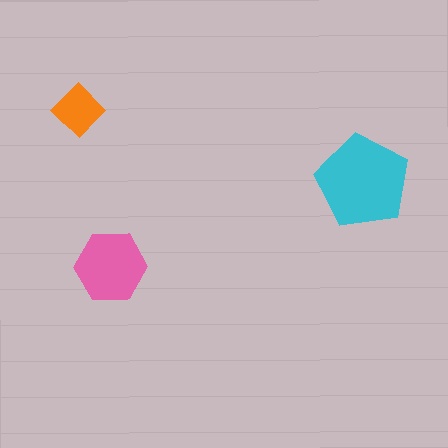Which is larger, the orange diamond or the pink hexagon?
The pink hexagon.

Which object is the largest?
The cyan pentagon.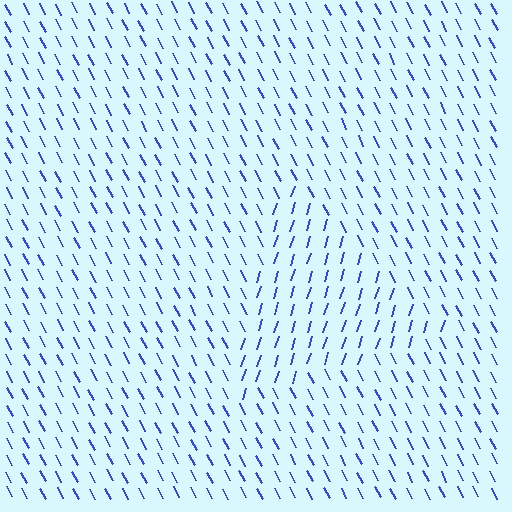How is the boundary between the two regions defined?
The boundary is defined purely by a change in line orientation (approximately 45 degrees difference). All lines are the same color and thickness.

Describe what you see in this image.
The image is filled with small blue line segments. A triangle region in the image has lines oriented differently from the surrounding lines, creating a visible texture boundary.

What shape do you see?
I see a triangle.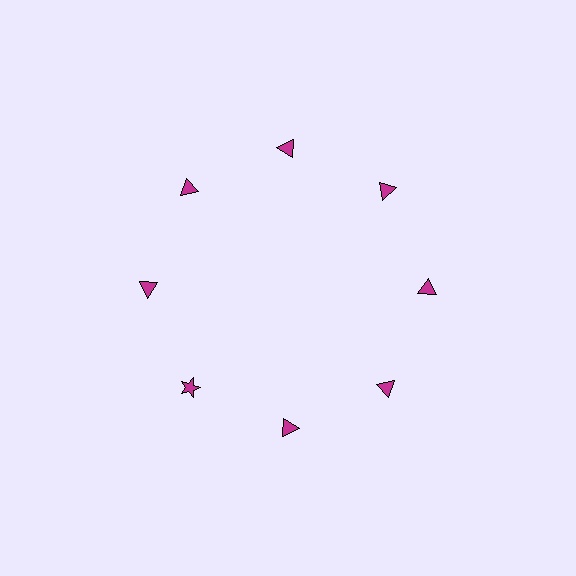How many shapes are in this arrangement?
There are 8 shapes arranged in a ring pattern.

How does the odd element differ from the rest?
It has a different shape: star instead of triangle.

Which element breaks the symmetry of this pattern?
The magenta star at roughly the 8 o'clock position breaks the symmetry. All other shapes are magenta triangles.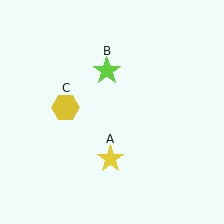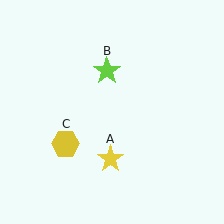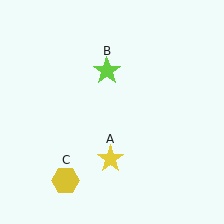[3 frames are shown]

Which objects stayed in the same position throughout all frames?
Yellow star (object A) and lime star (object B) remained stationary.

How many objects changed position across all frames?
1 object changed position: yellow hexagon (object C).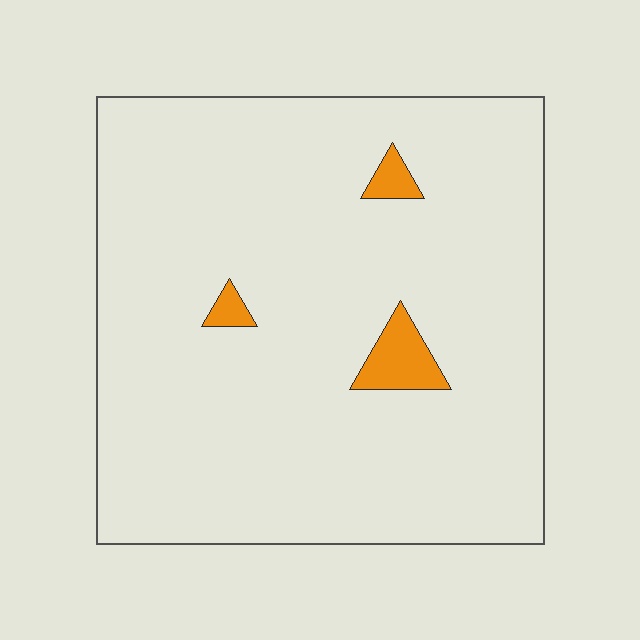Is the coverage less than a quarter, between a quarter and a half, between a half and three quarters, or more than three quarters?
Less than a quarter.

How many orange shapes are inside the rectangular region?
3.